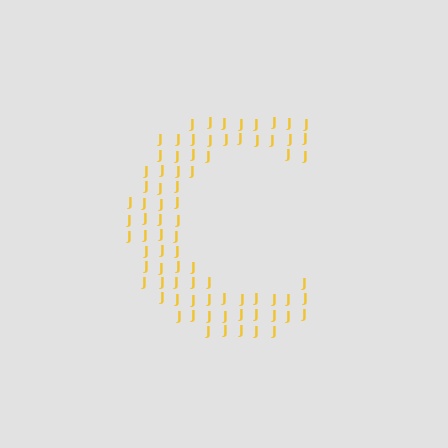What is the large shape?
The large shape is the letter C.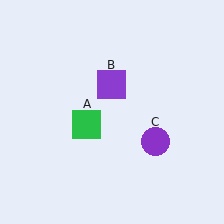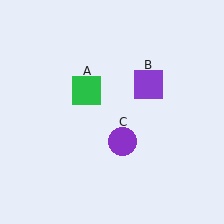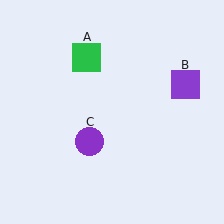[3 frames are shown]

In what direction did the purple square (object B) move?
The purple square (object B) moved right.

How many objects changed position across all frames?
3 objects changed position: green square (object A), purple square (object B), purple circle (object C).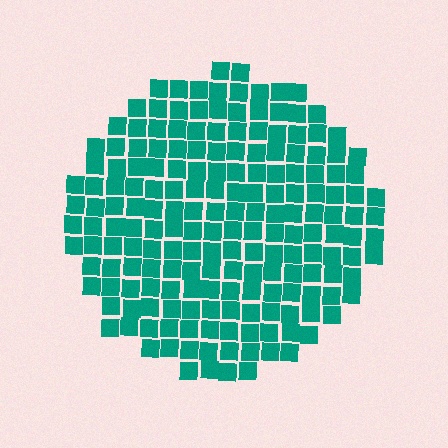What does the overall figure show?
The overall figure shows a circle.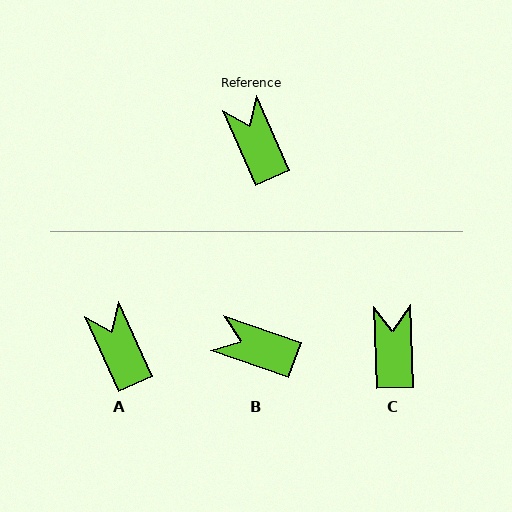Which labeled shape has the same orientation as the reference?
A.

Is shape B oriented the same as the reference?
No, it is off by about 47 degrees.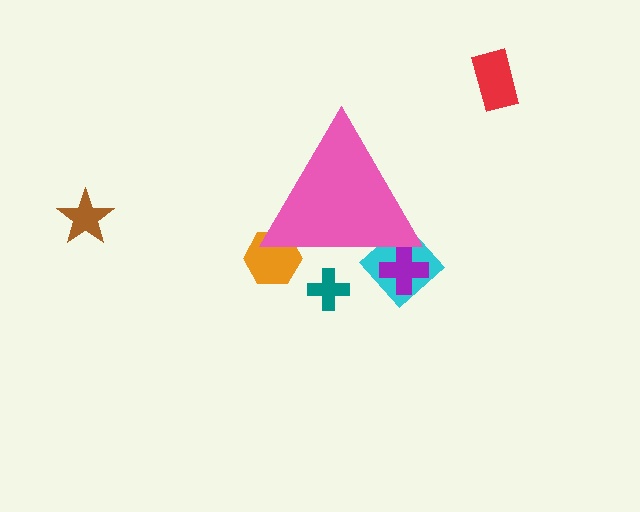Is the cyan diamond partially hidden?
Yes, the cyan diamond is partially hidden behind the pink triangle.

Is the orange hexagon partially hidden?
Yes, the orange hexagon is partially hidden behind the pink triangle.